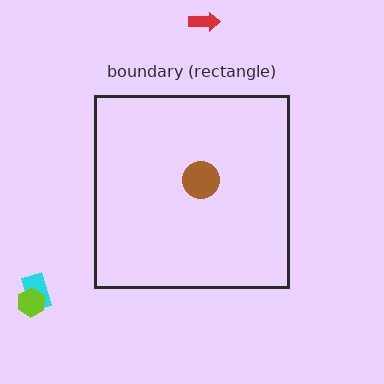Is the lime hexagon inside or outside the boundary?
Outside.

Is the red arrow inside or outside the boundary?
Outside.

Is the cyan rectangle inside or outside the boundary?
Outside.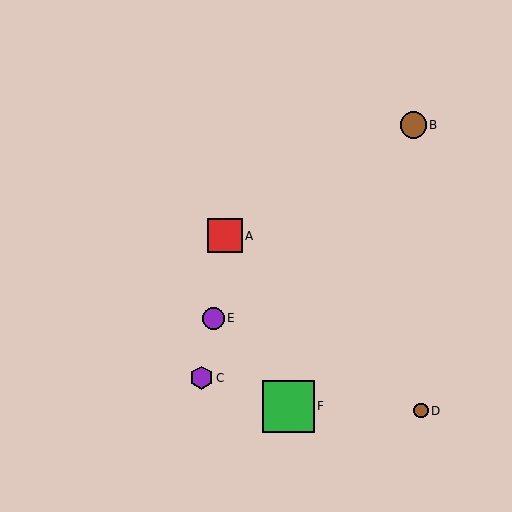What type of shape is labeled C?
Shape C is a purple hexagon.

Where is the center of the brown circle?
The center of the brown circle is at (413, 125).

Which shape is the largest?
The green square (labeled F) is the largest.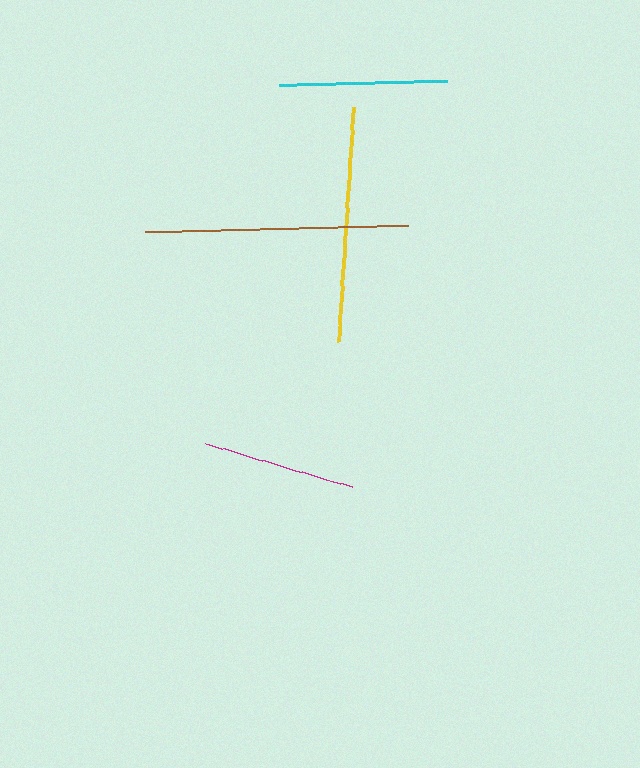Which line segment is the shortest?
The magenta line is the shortest at approximately 153 pixels.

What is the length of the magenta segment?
The magenta segment is approximately 153 pixels long.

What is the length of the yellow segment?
The yellow segment is approximately 235 pixels long.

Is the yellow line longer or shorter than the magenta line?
The yellow line is longer than the magenta line.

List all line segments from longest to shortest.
From longest to shortest: brown, yellow, cyan, magenta.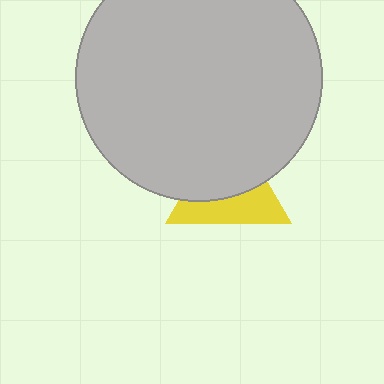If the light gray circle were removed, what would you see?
You would see the complete yellow triangle.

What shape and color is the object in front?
The object in front is a light gray circle.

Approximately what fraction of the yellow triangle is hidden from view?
Roughly 56% of the yellow triangle is hidden behind the light gray circle.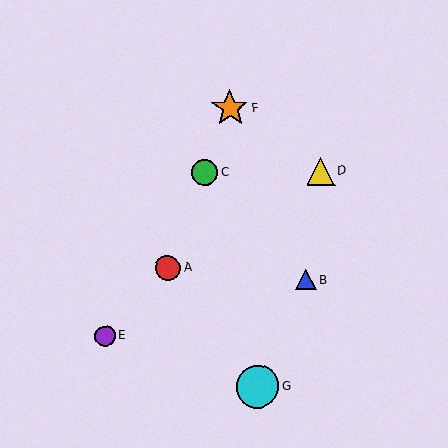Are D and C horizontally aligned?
Yes, both are at y≈171.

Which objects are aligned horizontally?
Objects C, D are aligned horizontally.